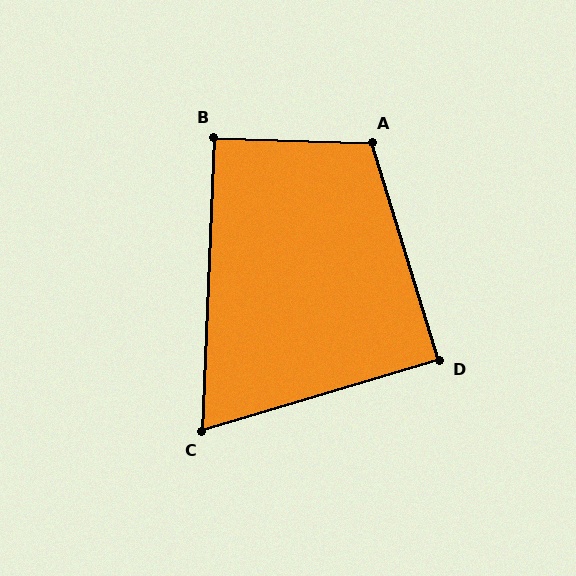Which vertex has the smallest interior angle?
C, at approximately 71 degrees.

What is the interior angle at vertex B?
Approximately 90 degrees (approximately right).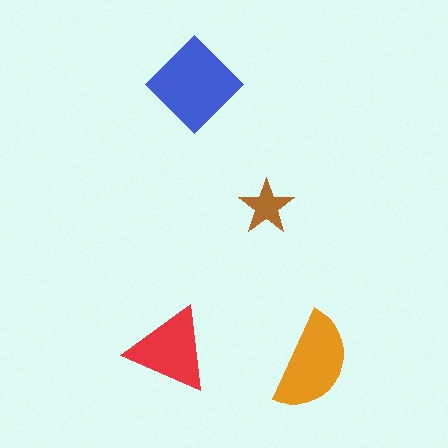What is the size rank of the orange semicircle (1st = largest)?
2nd.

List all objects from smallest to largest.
The brown star, the red triangle, the orange semicircle, the blue diamond.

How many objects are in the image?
There are 4 objects in the image.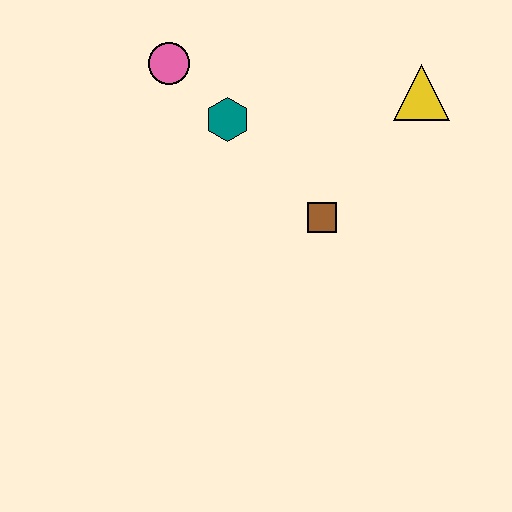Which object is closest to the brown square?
The teal hexagon is closest to the brown square.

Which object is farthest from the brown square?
The pink circle is farthest from the brown square.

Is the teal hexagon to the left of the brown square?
Yes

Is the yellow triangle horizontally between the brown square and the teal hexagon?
No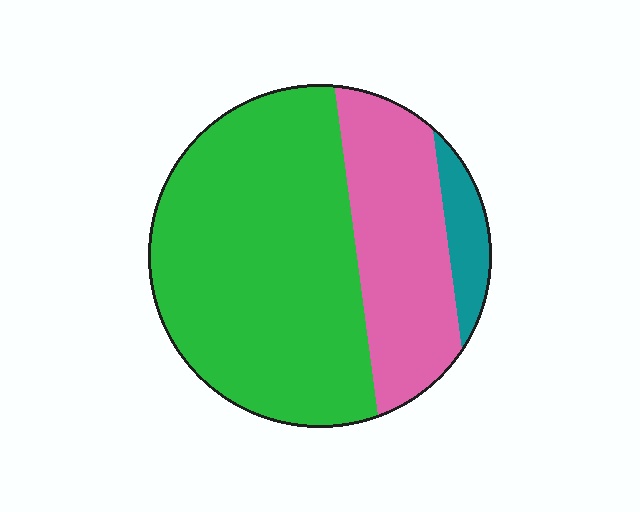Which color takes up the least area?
Teal, at roughly 5%.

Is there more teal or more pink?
Pink.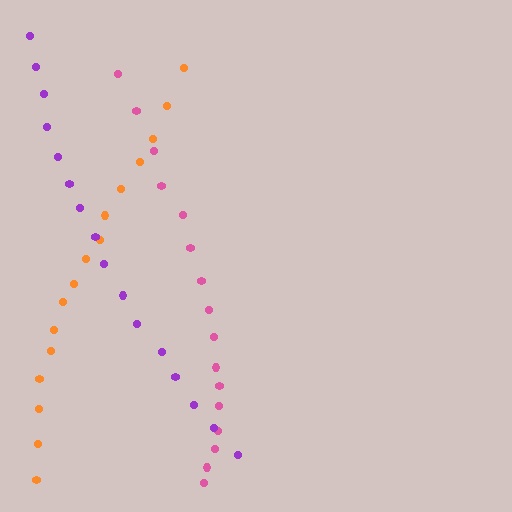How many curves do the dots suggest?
There are 3 distinct paths.